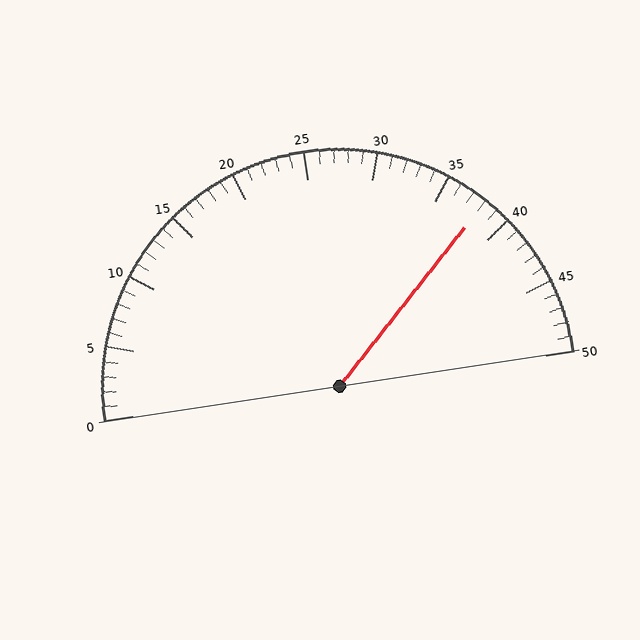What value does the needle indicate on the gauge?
The needle indicates approximately 38.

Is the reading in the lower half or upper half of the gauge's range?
The reading is in the upper half of the range (0 to 50).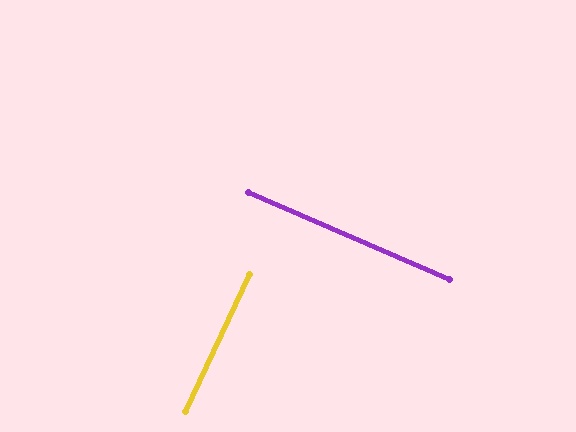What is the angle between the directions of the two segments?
Approximately 89 degrees.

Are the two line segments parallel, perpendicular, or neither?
Perpendicular — they meet at approximately 89°.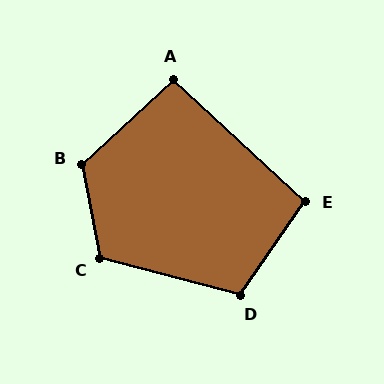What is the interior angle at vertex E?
Approximately 98 degrees (obtuse).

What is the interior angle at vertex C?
Approximately 115 degrees (obtuse).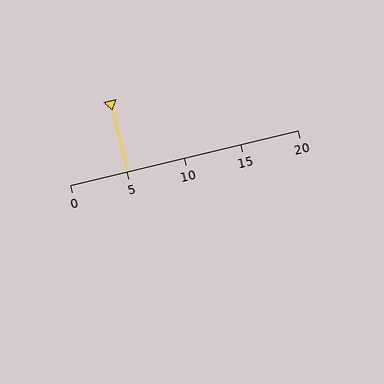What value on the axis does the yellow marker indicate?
The marker indicates approximately 5.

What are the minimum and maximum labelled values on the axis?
The axis runs from 0 to 20.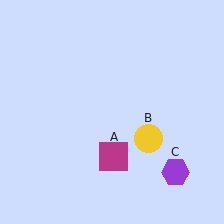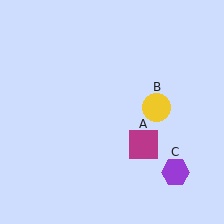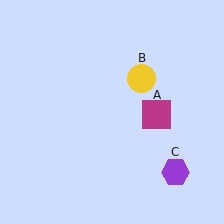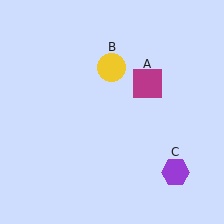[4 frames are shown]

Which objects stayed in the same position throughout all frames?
Purple hexagon (object C) remained stationary.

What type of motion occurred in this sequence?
The magenta square (object A), yellow circle (object B) rotated counterclockwise around the center of the scene.